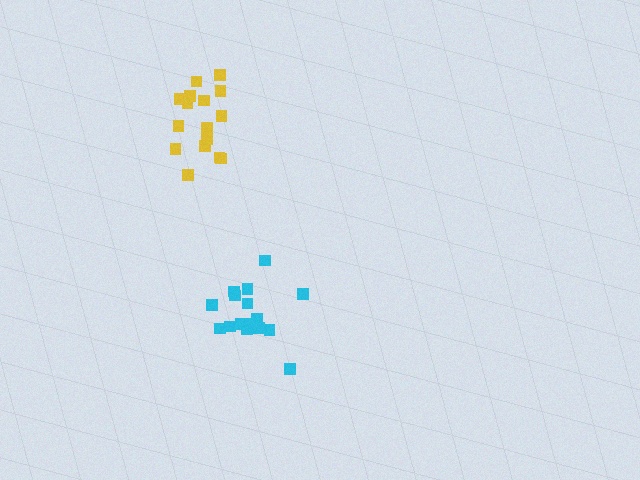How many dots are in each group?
Group 1: 16 dots, Group 2: 16 dots (32 total).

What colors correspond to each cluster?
The clusters are colored: cyan, yellow.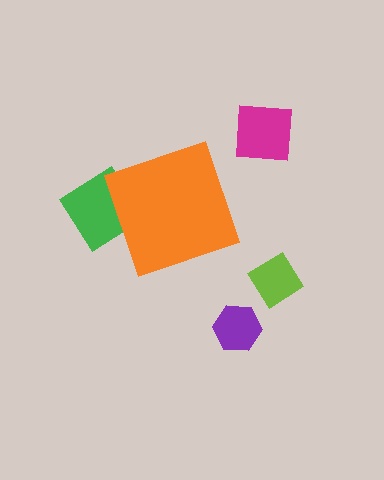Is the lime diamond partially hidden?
No, the lime diamond is fully visible.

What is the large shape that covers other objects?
An orange diamond.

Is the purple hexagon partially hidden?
No, the purple hexagon is fully visible.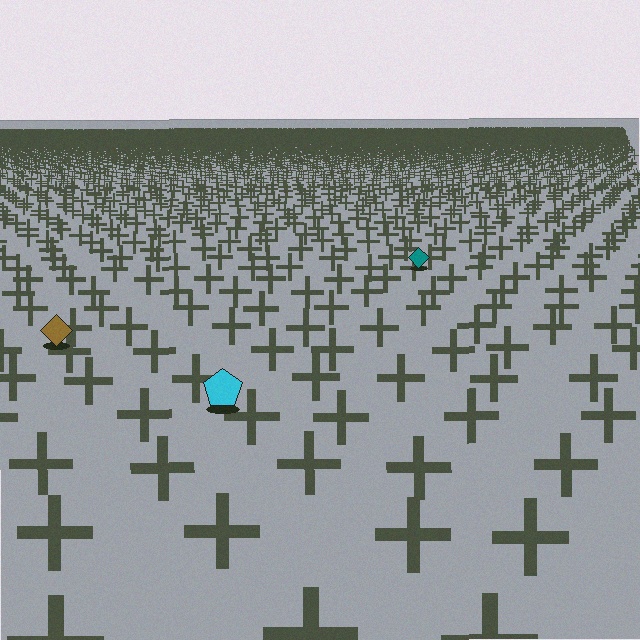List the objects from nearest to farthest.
From nearest to farthest: the cyan pentagon, the brown diamond, the teal diamond.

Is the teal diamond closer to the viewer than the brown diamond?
No. The brown diamond is closer — you can tell from the texture gradient: the ground texture is coarser near it.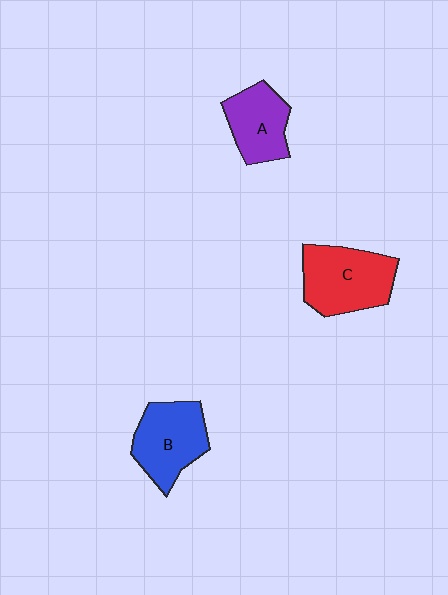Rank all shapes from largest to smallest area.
From largest to smallest: C (red), B (blue), A (purple).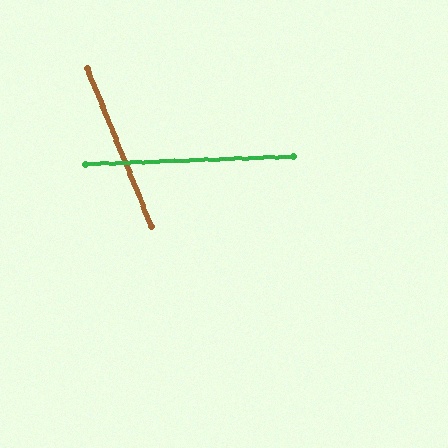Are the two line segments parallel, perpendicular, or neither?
Neither parallel nor perpendicular — they differ by about 70°.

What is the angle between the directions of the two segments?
Approximately 70 degrees.